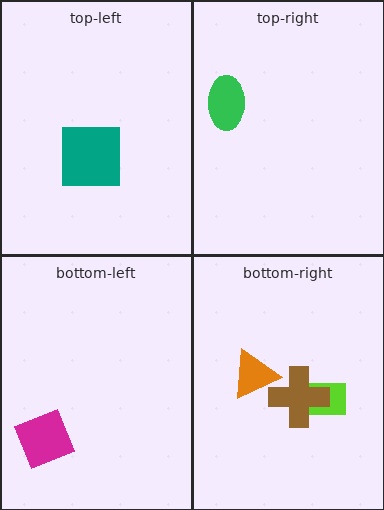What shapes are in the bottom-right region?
The lime rectangle, the orange triangle, the brown cross.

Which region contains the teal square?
The top-left region.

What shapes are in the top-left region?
The teal square.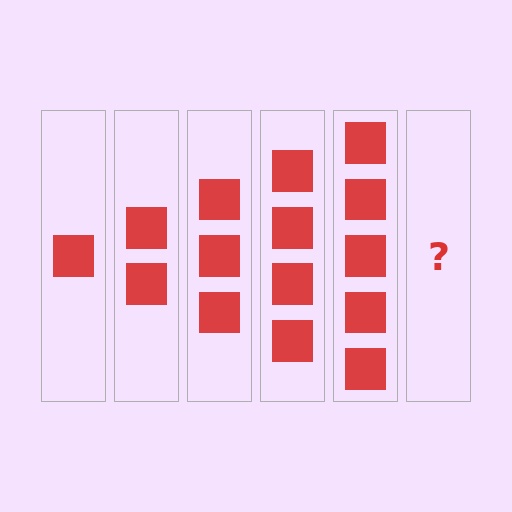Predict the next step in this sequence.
The next step is 6 squares.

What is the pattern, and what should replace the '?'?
The pattern is that each step adds one more square. The '?' should be 6 squares.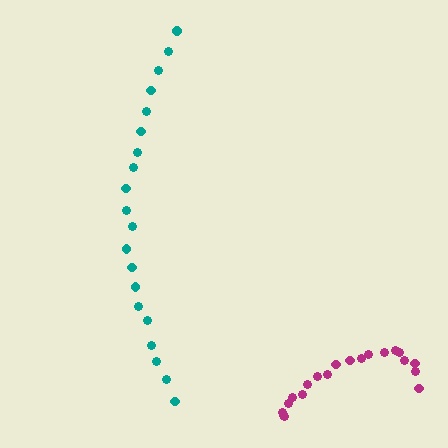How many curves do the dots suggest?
There are 2 distinct paths.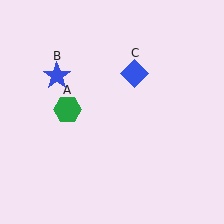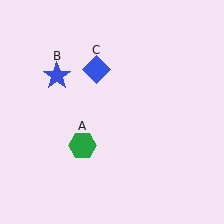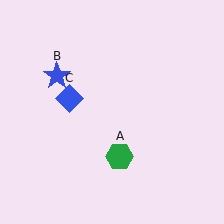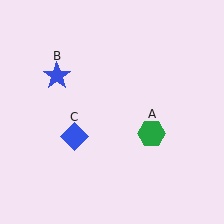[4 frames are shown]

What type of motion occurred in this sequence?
The green hexagon (object A), blue diamond (object C) rotated counterclockwise around the center of the scene.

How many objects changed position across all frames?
2 objects changed position: green hexagon (object A), blue diamond (object C).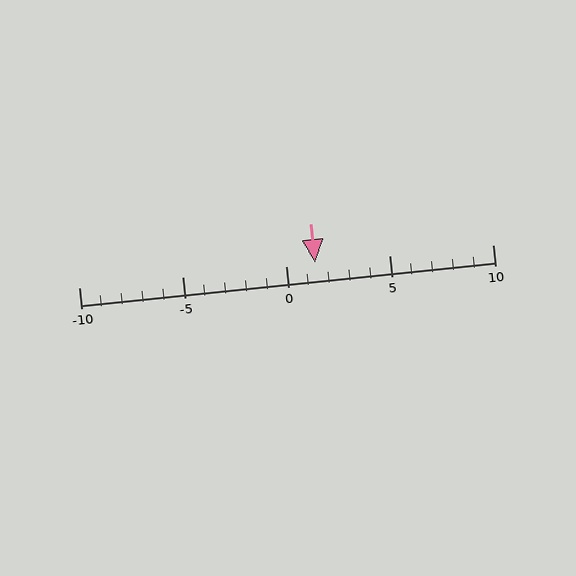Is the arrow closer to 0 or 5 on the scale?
The arrow is closer to 0.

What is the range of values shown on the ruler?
The ruler shows values from -10 to 10.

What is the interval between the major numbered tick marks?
The major tick marks are spaced 5 units apart.